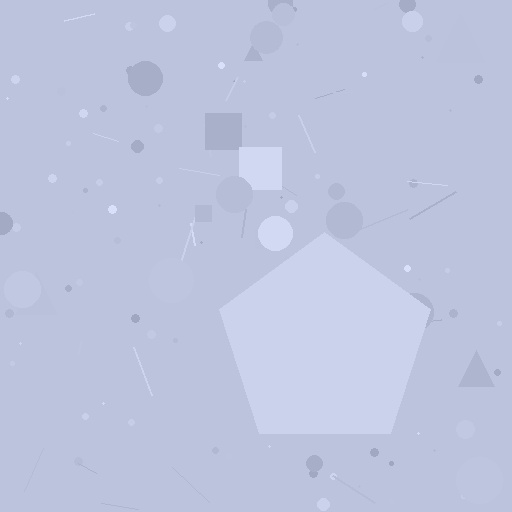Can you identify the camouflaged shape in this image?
The camouflaged shape is a pentagon.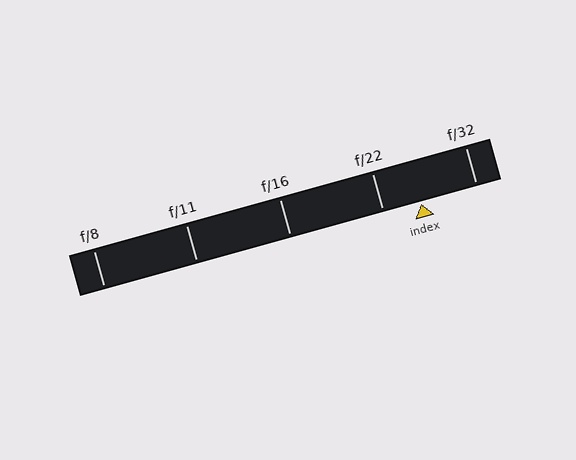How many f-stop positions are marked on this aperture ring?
There are 5 f-stop positions marked.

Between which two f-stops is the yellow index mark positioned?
The index mark is between f/22 and f/32.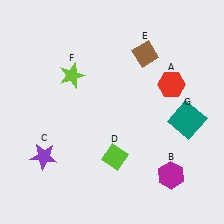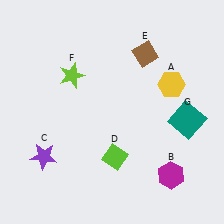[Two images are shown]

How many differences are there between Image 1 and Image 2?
There is 1 difference between the two images.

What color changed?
The hexagon (A) changed from red in Image 1 to yellow in Image 2.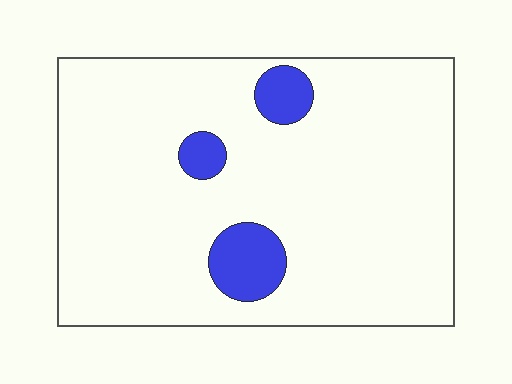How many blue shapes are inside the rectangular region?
3.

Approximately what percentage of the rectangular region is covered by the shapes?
Approximately 10%.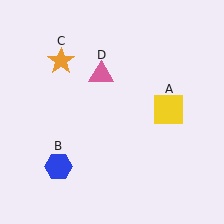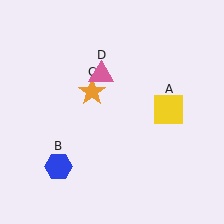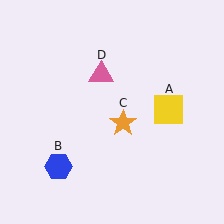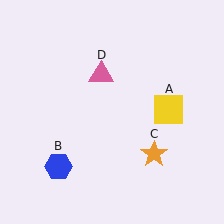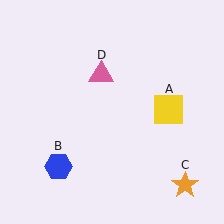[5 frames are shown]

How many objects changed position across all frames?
1 object changed position: orange star (object C).